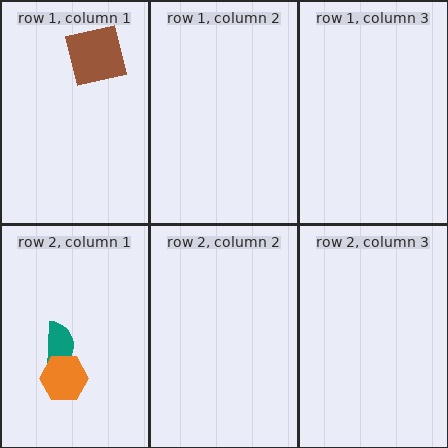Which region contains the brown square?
The row 1, column 1 region.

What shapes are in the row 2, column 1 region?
The teal semicircle, the orange hexagon.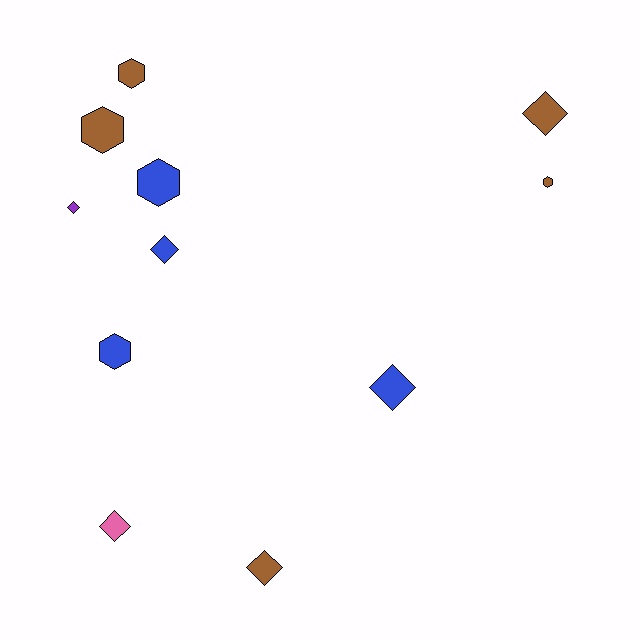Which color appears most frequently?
Brown, with 5 objects.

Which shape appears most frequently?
Diamond, with 6 objects.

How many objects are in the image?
There are 11 objects.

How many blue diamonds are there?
There are 2 blue diamonds.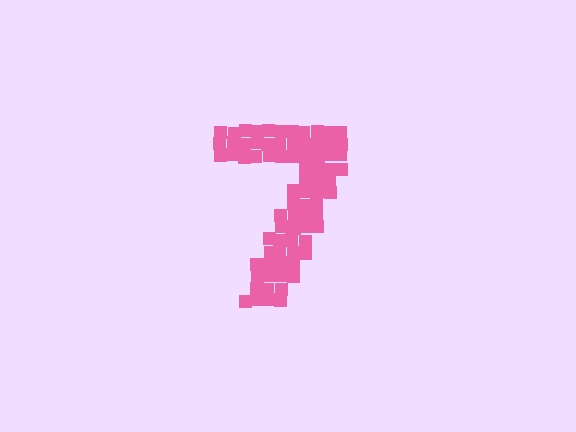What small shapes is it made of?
It is made of small squares.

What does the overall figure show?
The overall figure shows the digit 7.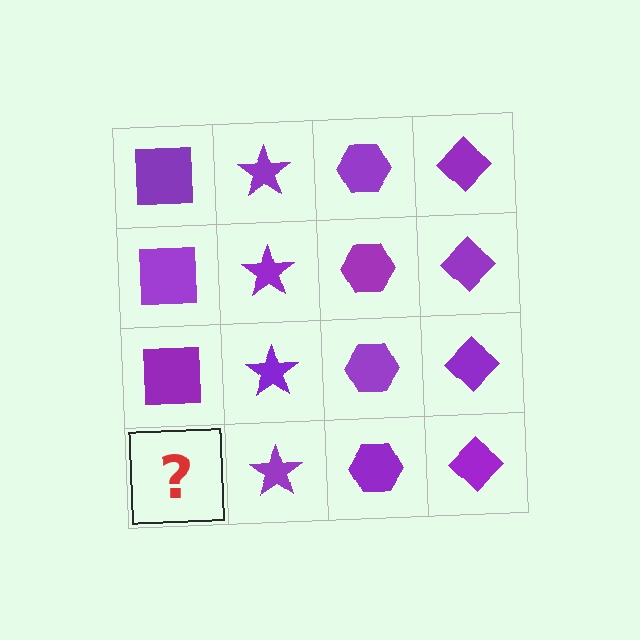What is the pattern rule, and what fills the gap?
The rule is that each column has a consistent shape. The gap should be filled with a purple square.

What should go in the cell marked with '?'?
The missing cell should contain a purple square.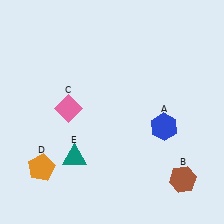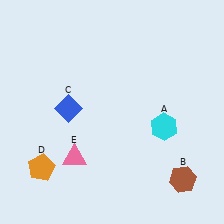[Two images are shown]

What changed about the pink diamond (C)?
In Image 1, C is pink. In Image 2, it changed to blue.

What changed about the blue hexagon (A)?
In Image 1, A is blue. In Image 2, it changed to cyan.